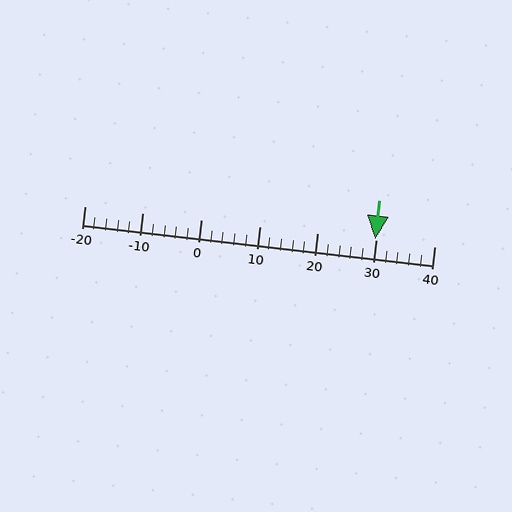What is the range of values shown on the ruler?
The ruler shows values from -20 to 40.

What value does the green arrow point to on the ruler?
The green arrow points to approximately 30.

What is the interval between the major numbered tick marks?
The major tick marks are spaced 10 units apart.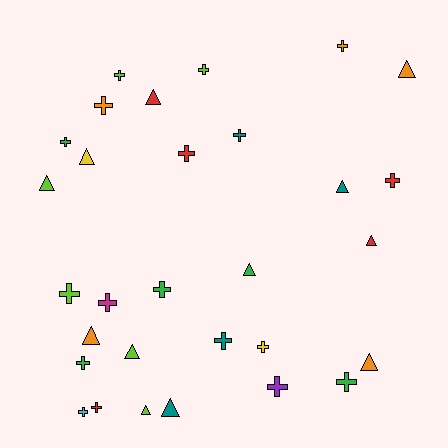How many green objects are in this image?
There are 5 green objects.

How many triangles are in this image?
There are 12 triangles.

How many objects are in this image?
There are 30 objects.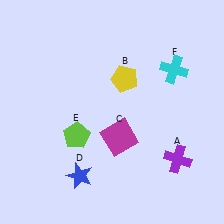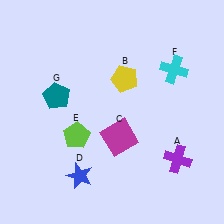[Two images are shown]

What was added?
A teal pentagon (G) was added in Image 2.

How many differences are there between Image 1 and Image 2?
There is 1 difference between the two images.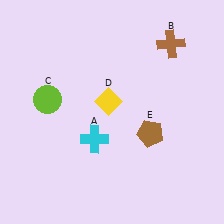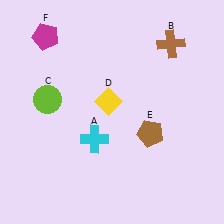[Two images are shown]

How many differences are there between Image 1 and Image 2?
There is 1 difference between the two images.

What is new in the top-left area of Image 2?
A magenta pentagon (F) was added in the top-left area of Image 2.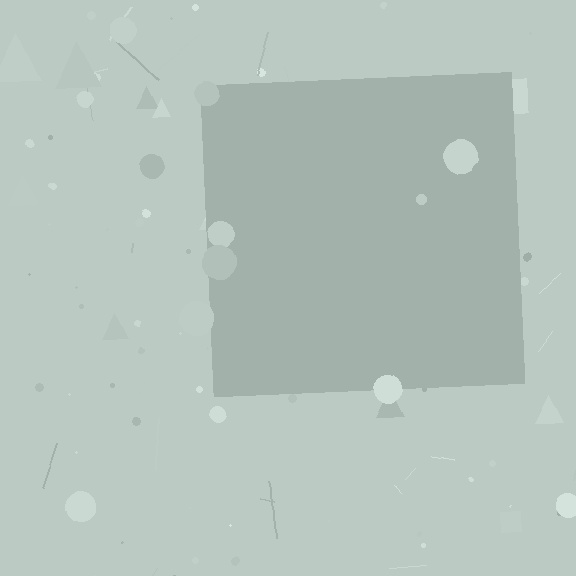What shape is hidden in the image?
A square is hidden in the image.